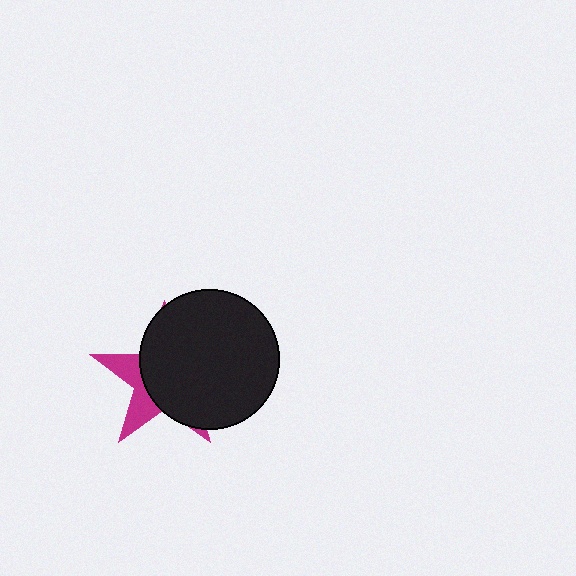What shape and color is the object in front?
The object in front is a black circle.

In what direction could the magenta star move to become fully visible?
The magenta star could move left. That would shift it out from behind the black circle entirely.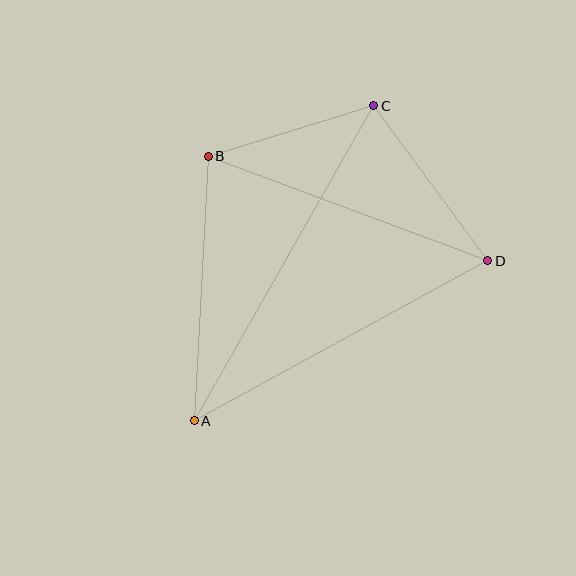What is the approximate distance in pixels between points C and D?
The distance between C and D is approximately 193 pixels.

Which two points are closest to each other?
Points B and C are closest to each other.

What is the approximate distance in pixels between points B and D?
The distance between B and D is approximately 299 pixels.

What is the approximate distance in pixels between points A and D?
The distance between A and D is approximately 334 pixels.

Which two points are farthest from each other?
Points A and C are farthest from each other.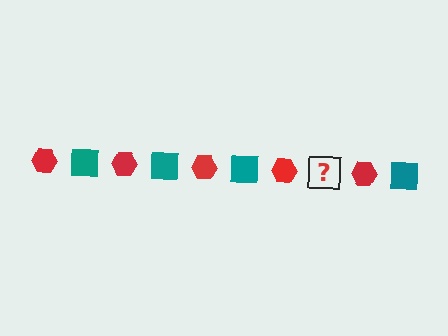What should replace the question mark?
The question mark should be replaced with a teal square.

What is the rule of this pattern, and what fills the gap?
The rule is that the pattern alternates between red hexagon and teal square. The gap should be filled with a teal square.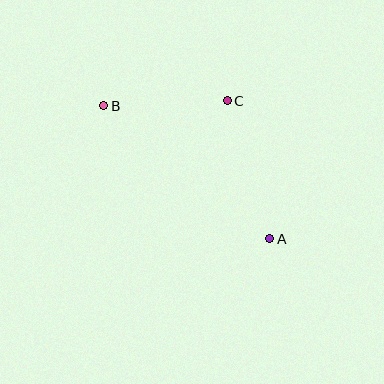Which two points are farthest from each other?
Points A and B are farthest from each other.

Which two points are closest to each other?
Points B and C are closest to each other.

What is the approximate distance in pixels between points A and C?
The distance between A and C is approximately 144 pixels.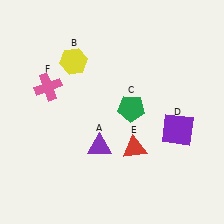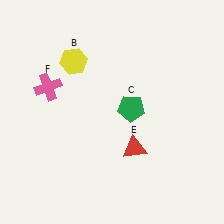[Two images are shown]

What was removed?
The purple square (D), the purple triangle (A) were removed in Image 2.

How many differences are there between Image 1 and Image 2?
There are 2 differences between the two images.